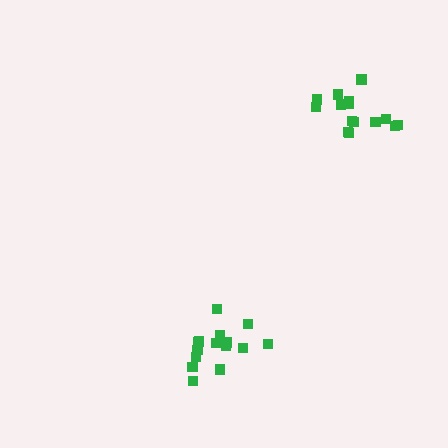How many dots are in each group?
Group 1: 16 dots, Group 2: 15 dots (31 total).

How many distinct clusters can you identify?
There are 2 distinct clusters.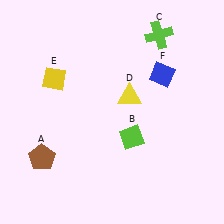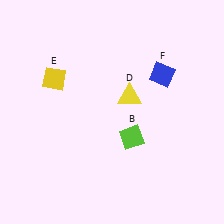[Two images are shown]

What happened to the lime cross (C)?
The lime cross (C) was removed in Image 2. It was in the top-right area of Image 1.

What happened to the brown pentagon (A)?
The brown pentagon (A) was removed in Image 2. It was in the bottom-left area of Image 1.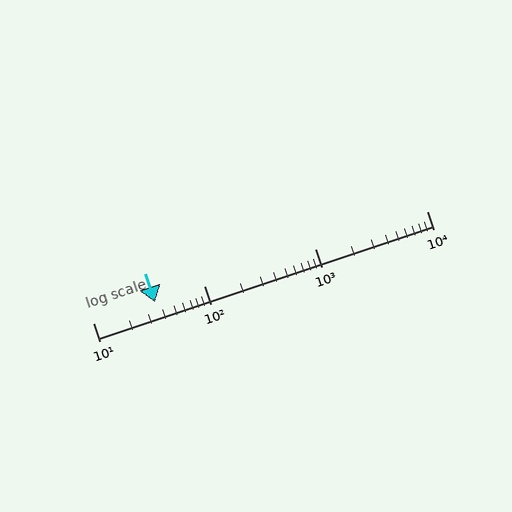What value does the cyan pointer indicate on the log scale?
The pointer indicates approximately 36.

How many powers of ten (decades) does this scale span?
The scale spans 3 decades, from 10 to 10000.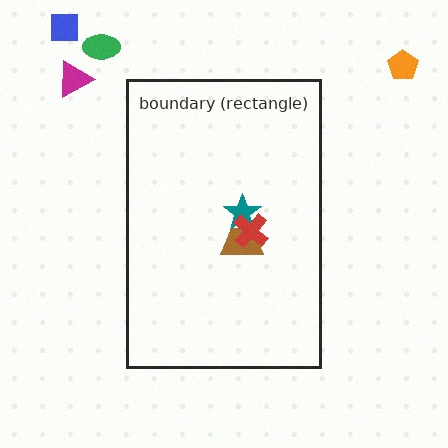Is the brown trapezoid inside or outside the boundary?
Inside.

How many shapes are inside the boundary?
3 inside, 4 outside.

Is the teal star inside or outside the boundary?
Inside.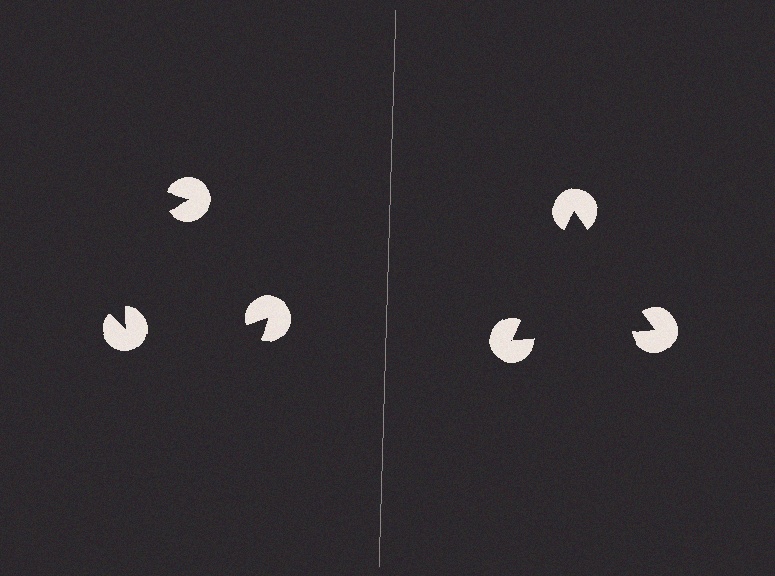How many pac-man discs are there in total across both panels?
6 — 3 on each side.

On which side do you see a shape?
An illusory triangle appears on the right side. On the left side the wedge cuts are rotated, so no coherent shape forms.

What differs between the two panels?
The pac-man discs are positioned identically on both sides; only the wedge orientations differ. On the right they align to a triangle; on the left they are misaligned.